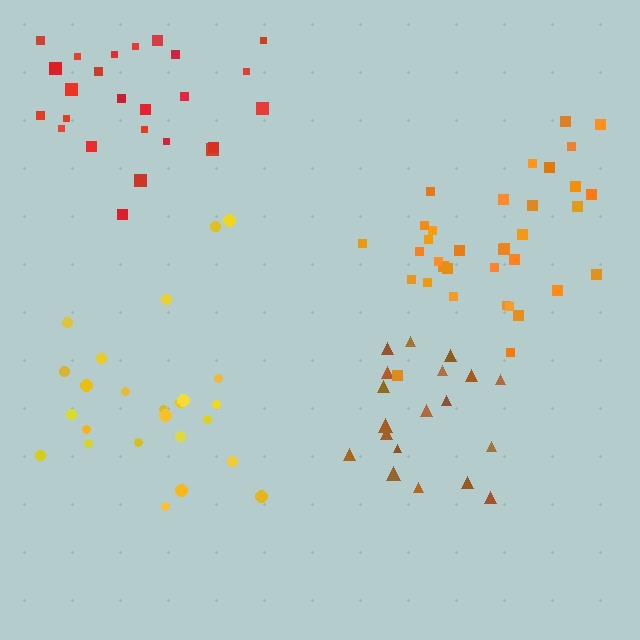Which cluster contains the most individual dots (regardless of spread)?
Orange (35).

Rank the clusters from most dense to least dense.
orange, brown, red, yellow.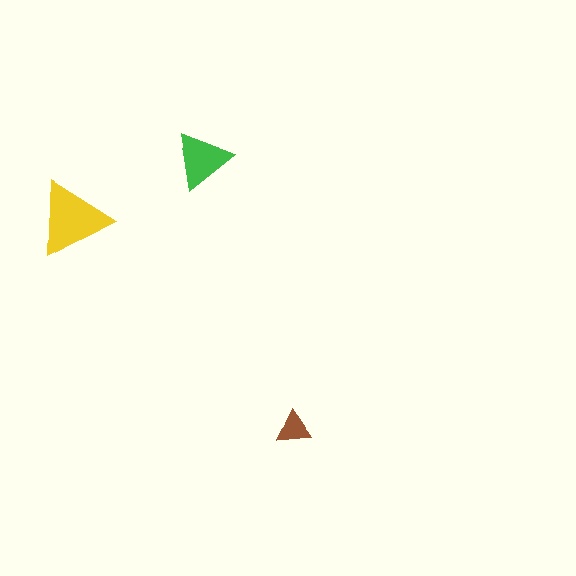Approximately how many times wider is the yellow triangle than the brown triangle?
About 2 times wider.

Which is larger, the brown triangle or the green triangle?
The green one.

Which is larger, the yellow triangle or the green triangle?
The yellow one.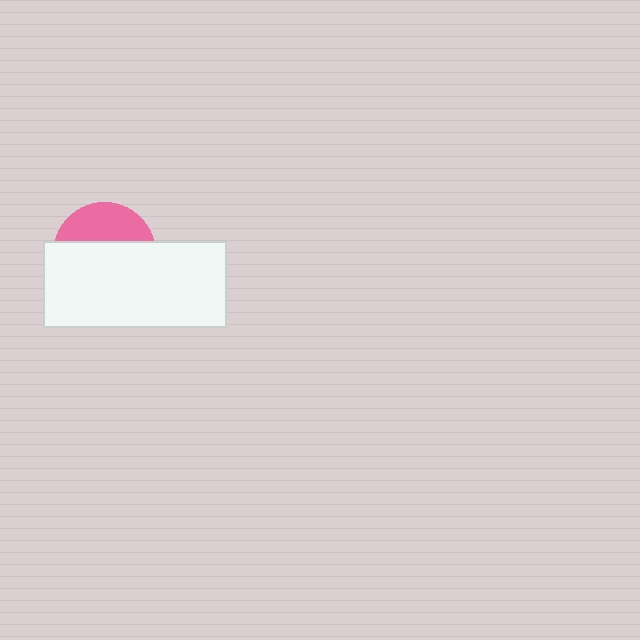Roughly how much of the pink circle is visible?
A small part of it is visible (roughly 35%).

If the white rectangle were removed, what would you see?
You would see the complete pink circle.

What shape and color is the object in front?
The object in front is a white rectangle.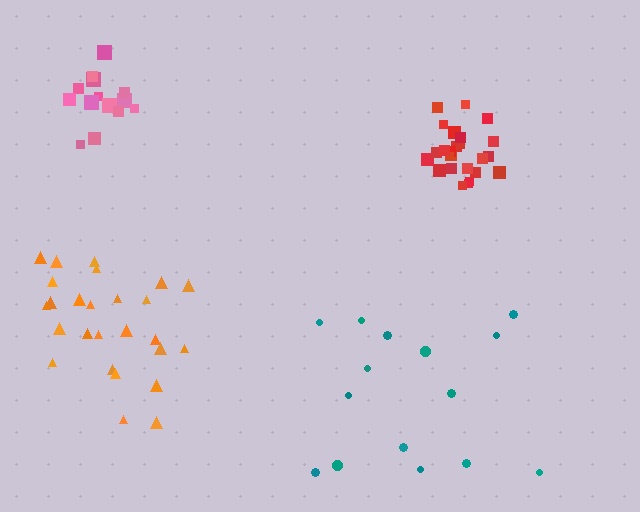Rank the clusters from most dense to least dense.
red, pink, orange, teal.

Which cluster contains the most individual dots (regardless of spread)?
Orange (26).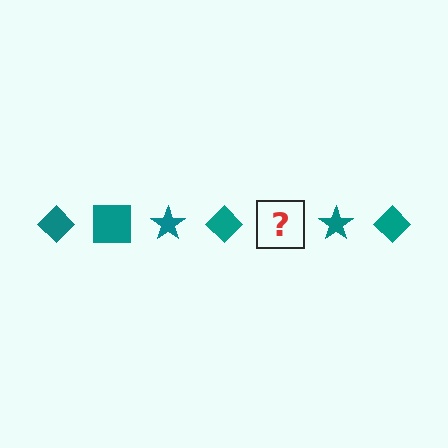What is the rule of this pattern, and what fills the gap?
The rule is that the pattern cycles through diamond, square, star shapes in teal. The gap should be filled with a teal square.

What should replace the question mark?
The question mark should be replaced with a teal square.